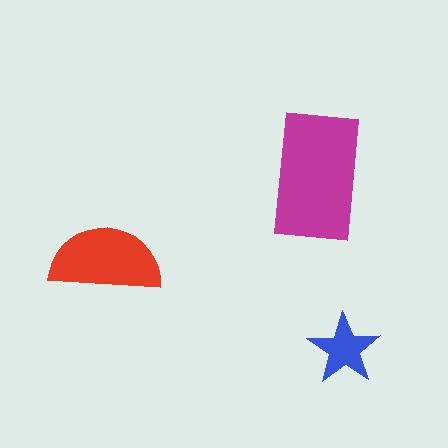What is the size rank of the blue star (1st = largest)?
3rd.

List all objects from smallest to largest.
The blue star, the red semicircle, the magenta rectangle.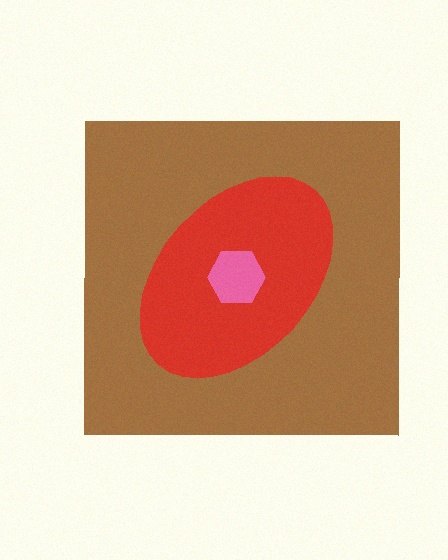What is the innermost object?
The pink hexagon.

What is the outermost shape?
The brown square.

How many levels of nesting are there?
3.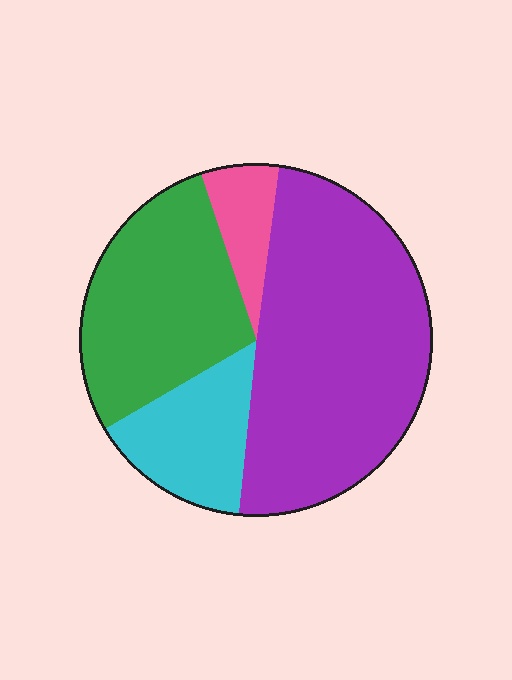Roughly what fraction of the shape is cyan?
Cyan takes up about one sixth (1/6) of the shape.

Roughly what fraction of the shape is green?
Green takes up about one quarter (1/4) of the shape.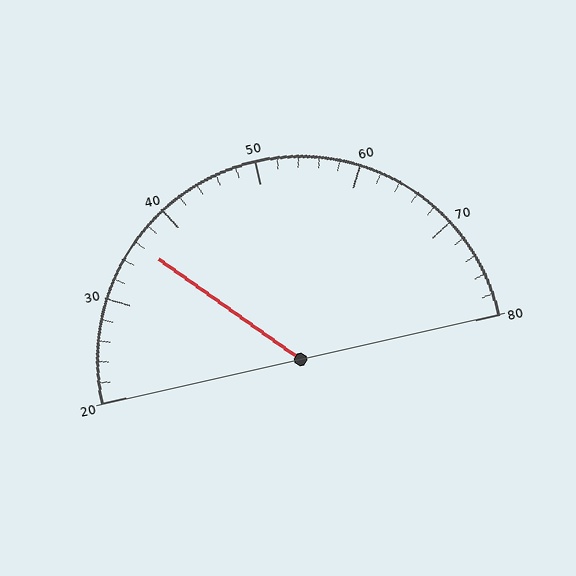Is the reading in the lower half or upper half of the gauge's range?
The reading is in the lower half of the range (20 to 80).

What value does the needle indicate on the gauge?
The needle indicates approximately 36.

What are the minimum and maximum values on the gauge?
The gauge ranges from 20 to 80.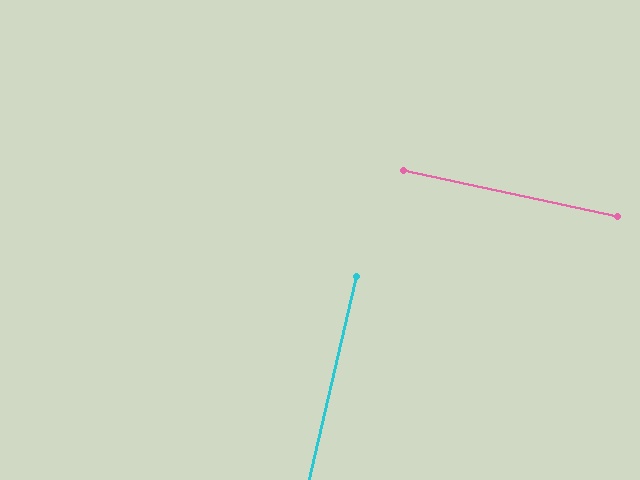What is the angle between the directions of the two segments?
Approximately 89 degrees.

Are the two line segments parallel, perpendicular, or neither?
Perpendicular — they meet at approximately 89°.